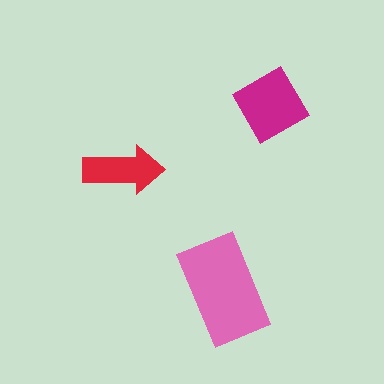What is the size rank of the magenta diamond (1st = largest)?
2nd.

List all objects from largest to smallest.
The pink rectangle, the magenta diamond, the red arrow.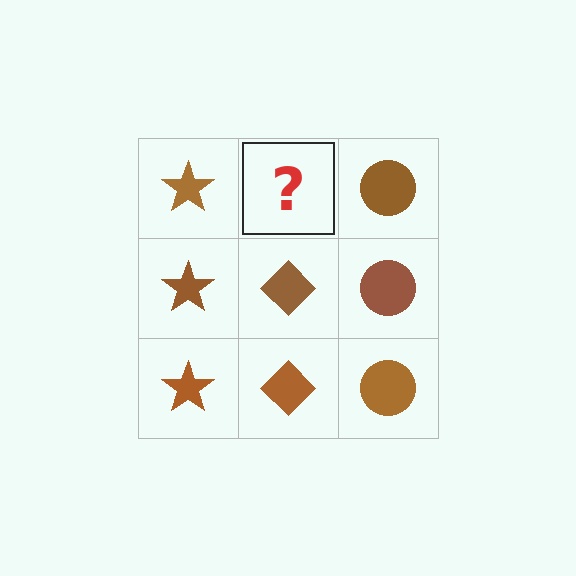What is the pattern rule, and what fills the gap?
The rule is that each column has a consistent shape. The gap should be filled with a brown diamond.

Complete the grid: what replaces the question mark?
The question mark should be replaced with a brown diamond.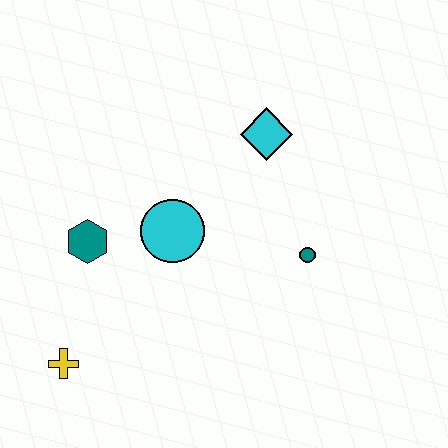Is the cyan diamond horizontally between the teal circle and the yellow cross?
Yes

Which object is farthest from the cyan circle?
The yellow cross is farthest from the cyan circle.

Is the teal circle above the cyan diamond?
No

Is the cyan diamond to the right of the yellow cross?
Yes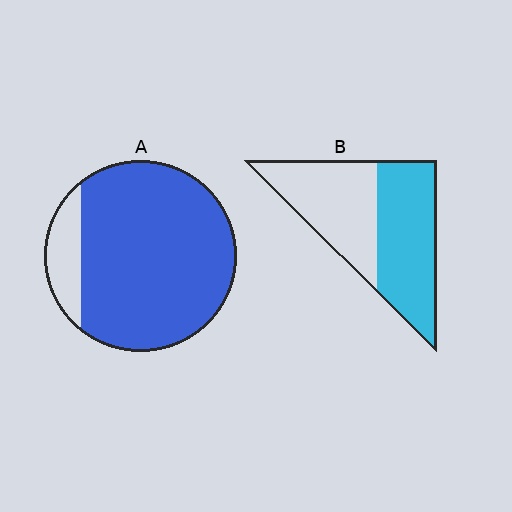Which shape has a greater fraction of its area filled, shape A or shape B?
Shape A.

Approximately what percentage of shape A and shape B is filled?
A is approximately 85% and B is approximately 50%.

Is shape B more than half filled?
Roughly half.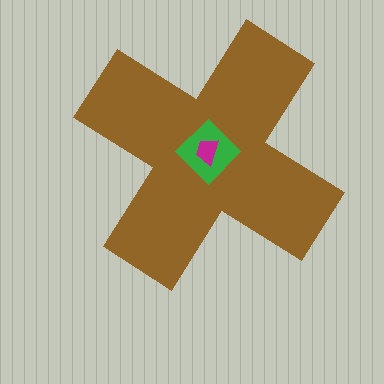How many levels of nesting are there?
3.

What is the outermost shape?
The brown cross.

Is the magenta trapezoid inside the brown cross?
Yes.